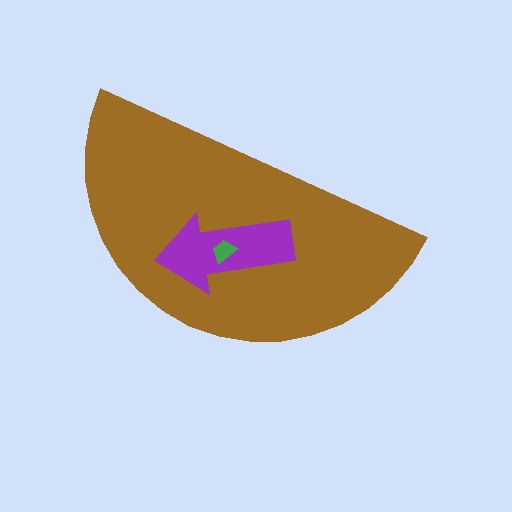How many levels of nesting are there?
3.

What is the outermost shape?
The brown semicircle.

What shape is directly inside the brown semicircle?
The purple arrow.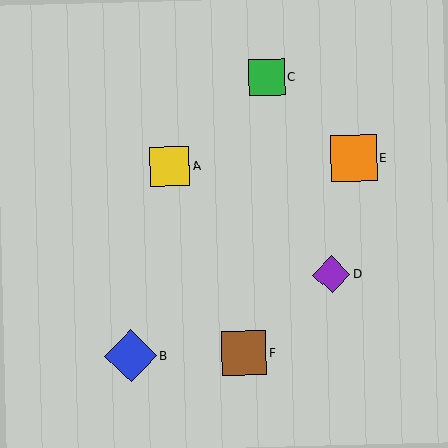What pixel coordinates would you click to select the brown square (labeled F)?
Click at (244, 353) to select the brown square F.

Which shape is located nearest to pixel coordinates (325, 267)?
The purple diamond (labeled D) at (332, 275) is nearest to that location.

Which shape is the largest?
The blue diamond (labeled B) is the largest.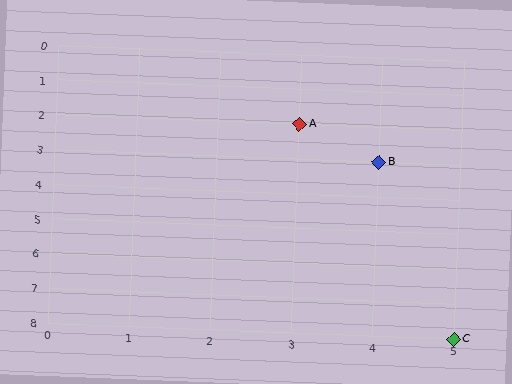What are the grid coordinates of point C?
Point C is at grid coordinates (5, 8).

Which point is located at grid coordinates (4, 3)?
Point B is at (4, 3).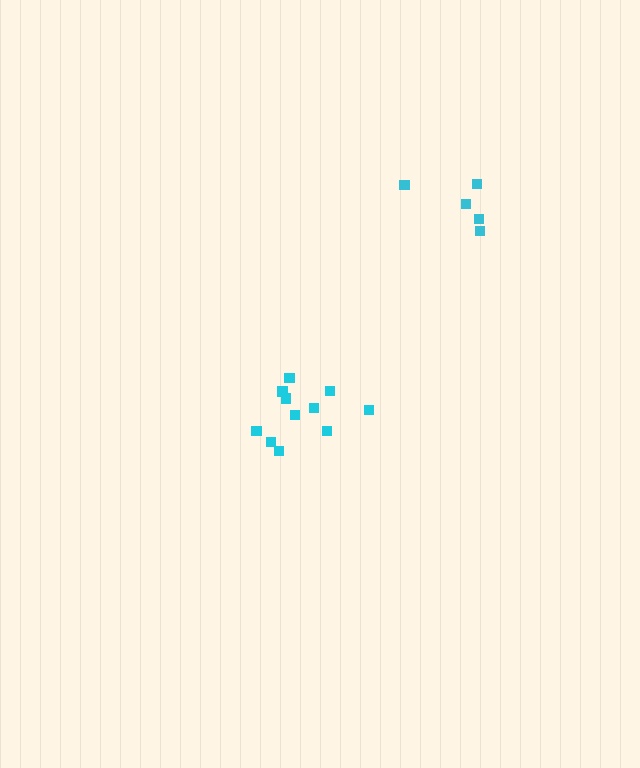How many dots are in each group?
Group 1: 11 dots, Group 2: 5 dots (16 total).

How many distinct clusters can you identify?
There are 2 distinct clusters.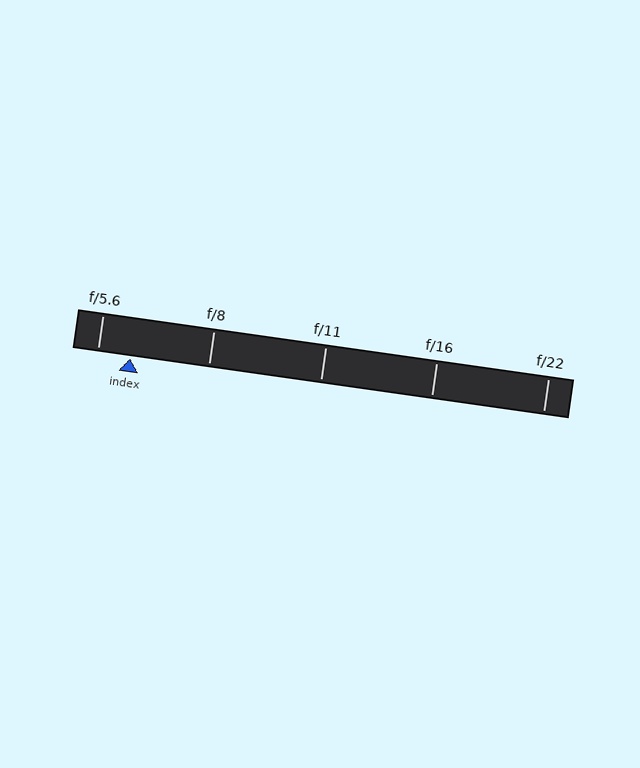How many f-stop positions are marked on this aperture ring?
There are 5 f-stop positions marked.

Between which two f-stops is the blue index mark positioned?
The index mark is between f/5.6 and f/8.